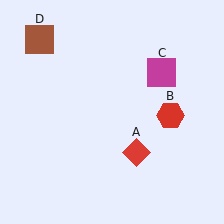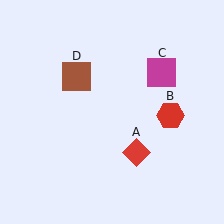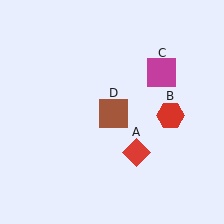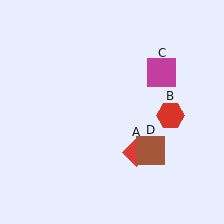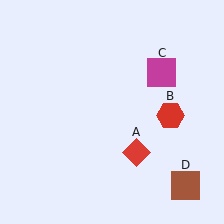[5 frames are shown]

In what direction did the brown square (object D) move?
The brown square (object D) moved down and to the right.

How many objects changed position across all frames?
1 object changed position: brown square (object D).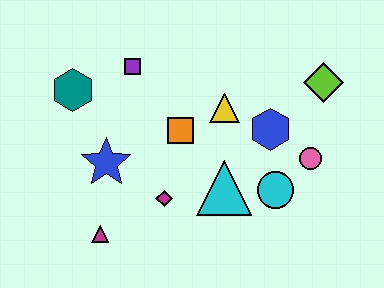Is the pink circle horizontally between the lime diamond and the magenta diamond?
Yes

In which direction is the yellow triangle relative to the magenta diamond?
The yellow triangle is above the magenta diamond.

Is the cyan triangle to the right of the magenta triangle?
Yes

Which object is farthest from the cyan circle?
The teal hexagon is farthest from the cyan circle.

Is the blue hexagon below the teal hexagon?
Yes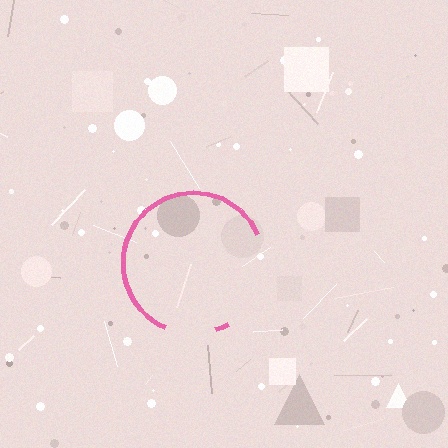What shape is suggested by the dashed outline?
The dashed outline suggests a circle.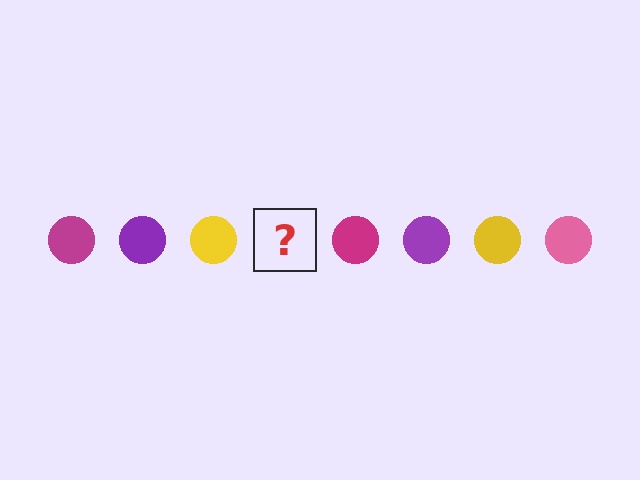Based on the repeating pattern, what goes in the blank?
The blank should be a pink circle.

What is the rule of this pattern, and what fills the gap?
The rule is that the pattern cycles through magenta, purple, yellow, pink circles. The gap should be filled with a pink circle.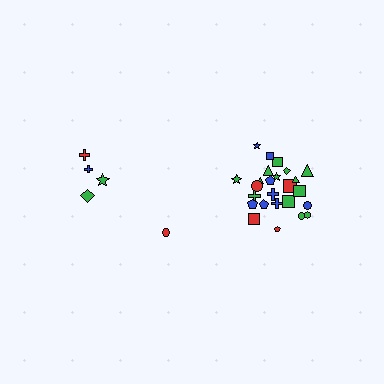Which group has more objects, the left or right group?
The right group.